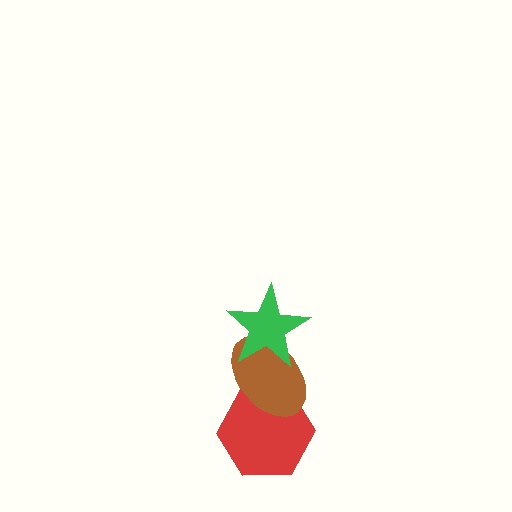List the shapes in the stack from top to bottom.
From top to bottom: the green star, the brown ellipse, the red hexagon.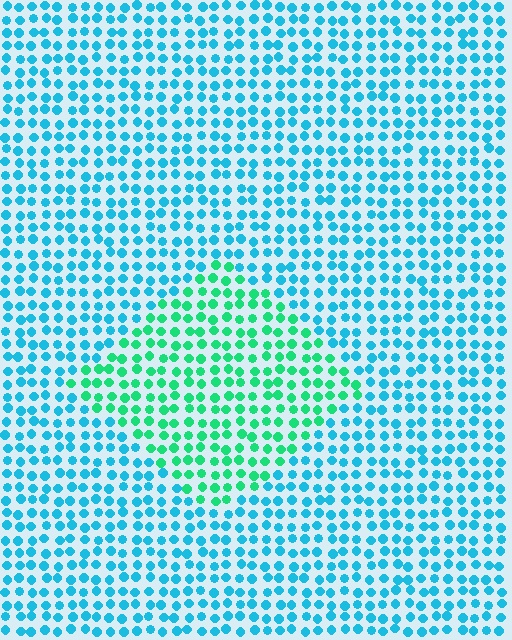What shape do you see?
I see a diamond.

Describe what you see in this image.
The image is filled with small cyan elements in a uniform arrangement. A diamond-shaped region is visible where the elements are tinted to a slightly different hue, forming a subtle color boundary.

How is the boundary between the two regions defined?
The boundary is defined purely by a slight shift in hue (about 42 degrees). Spacing, size, and orientation are identical on both sides.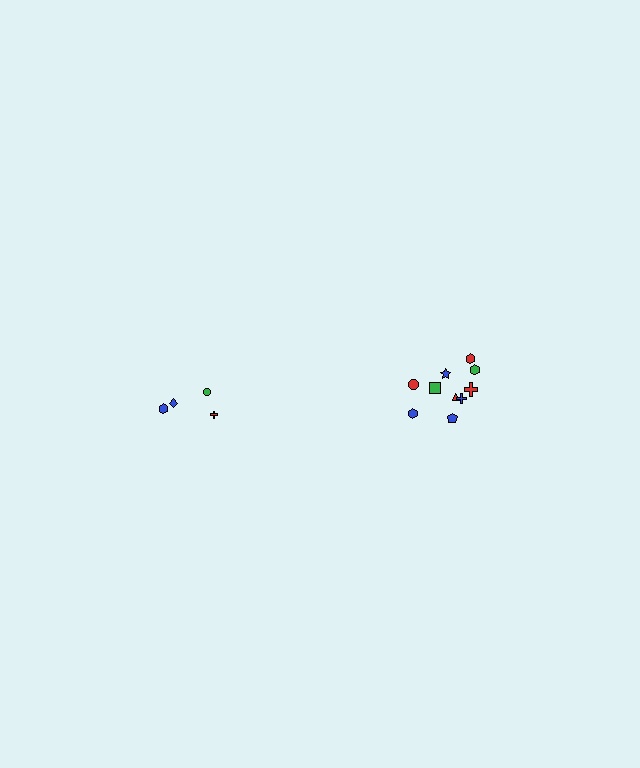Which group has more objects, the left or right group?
The right group.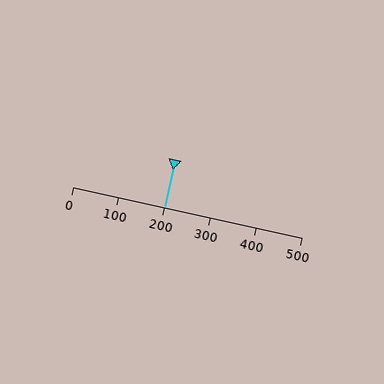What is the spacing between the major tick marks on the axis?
The major ticks are spaced 100 apart.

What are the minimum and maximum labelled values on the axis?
The axis runs from 0 to 500.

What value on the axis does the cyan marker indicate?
The marker indicates approximately 200.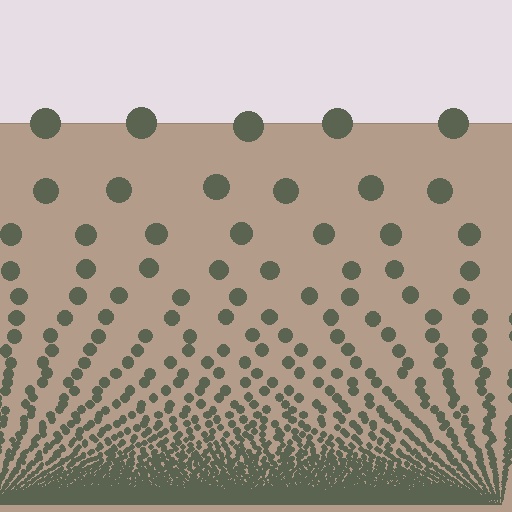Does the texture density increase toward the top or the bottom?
Density increases toward the bottom.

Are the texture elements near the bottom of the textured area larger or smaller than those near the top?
Smaller. The gradient is inverted — elements near the bottom are smaller and denser.